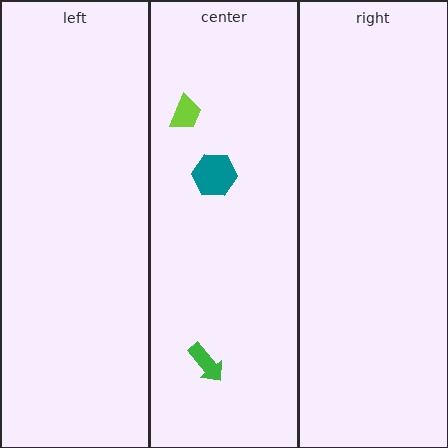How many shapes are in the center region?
3.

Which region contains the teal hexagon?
The center region.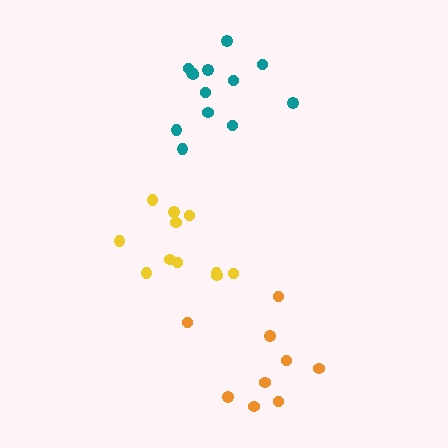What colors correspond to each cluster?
The clusters are colored: yellow, orange, teal.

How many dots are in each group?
Group 1: 11 dots, Group 2: 9 dots, Group 3: 13 dots (33 total).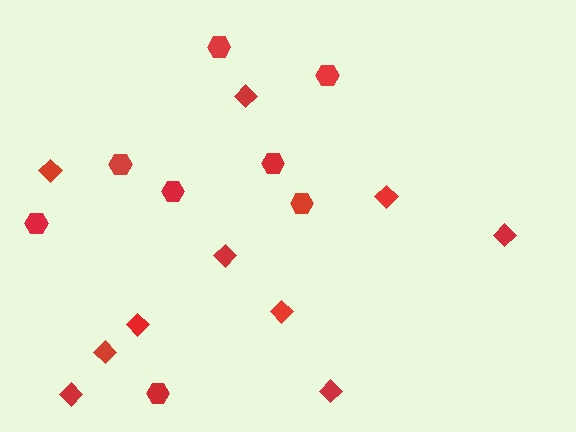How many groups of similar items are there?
There are 2 groups: one group of hexagons (8) and one group of diamonds (10).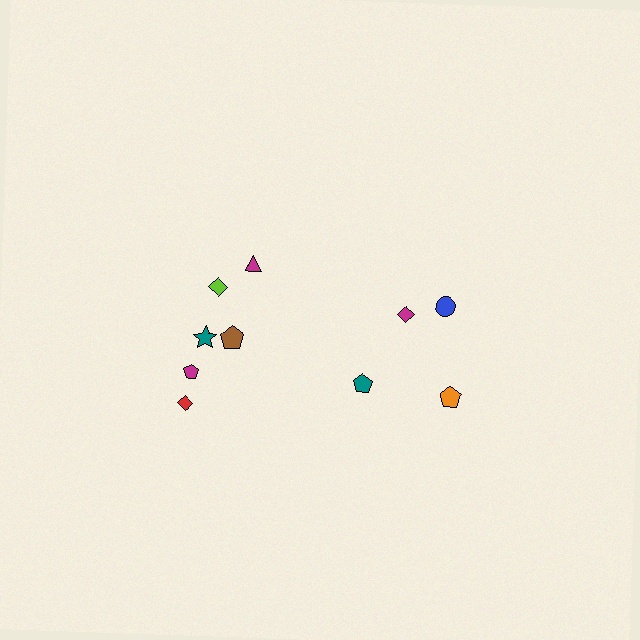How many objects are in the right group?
There are 4 objects.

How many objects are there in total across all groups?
There are 10 objects.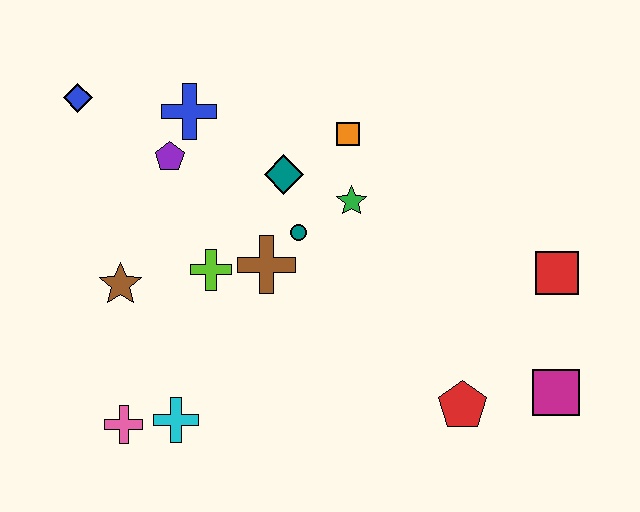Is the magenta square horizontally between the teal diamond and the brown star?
No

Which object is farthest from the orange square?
The pink cross is farthest from the orange square.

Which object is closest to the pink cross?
The cyan cross is closest to the pink cross.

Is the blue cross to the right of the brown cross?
No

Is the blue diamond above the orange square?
Yes